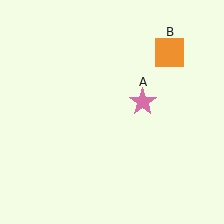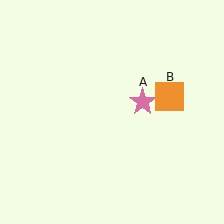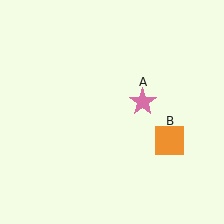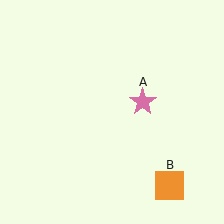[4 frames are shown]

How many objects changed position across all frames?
1 object changed position: orange square (object B).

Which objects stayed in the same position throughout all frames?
Pink star (object A) remained stationary.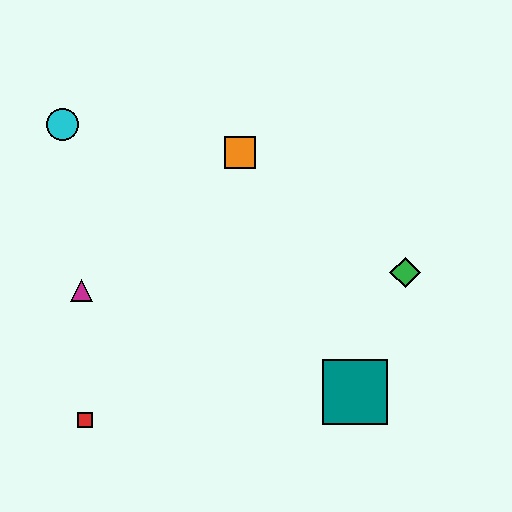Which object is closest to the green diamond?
The teal square is closest to the green diamond.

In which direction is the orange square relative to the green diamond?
The orange square is to the left of the green diamond.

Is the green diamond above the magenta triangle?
Yes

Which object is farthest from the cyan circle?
The teal square is farthest from the cyan circle.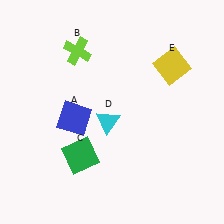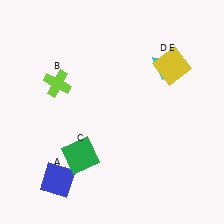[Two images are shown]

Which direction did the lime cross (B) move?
The lime cross (B) moved down.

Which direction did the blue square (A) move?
The blue square (A) moved down.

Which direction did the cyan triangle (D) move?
The cyan triangle (D) moved up.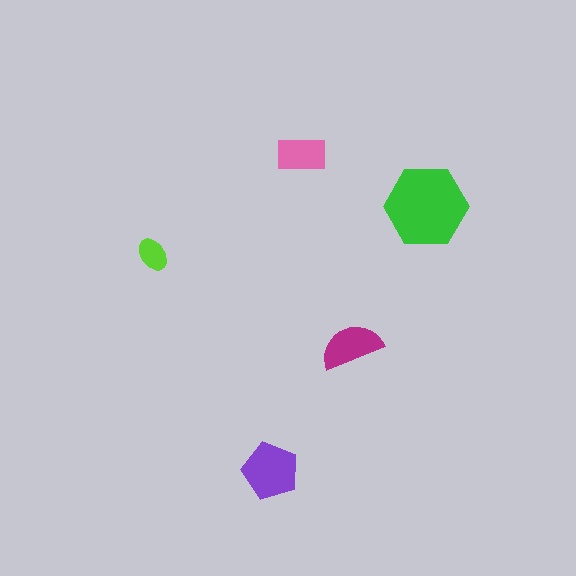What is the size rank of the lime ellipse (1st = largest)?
5th.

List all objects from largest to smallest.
The green hexagon, the purple pentagon, the magenta semicircle, the pink rectangle, the lime ellipse.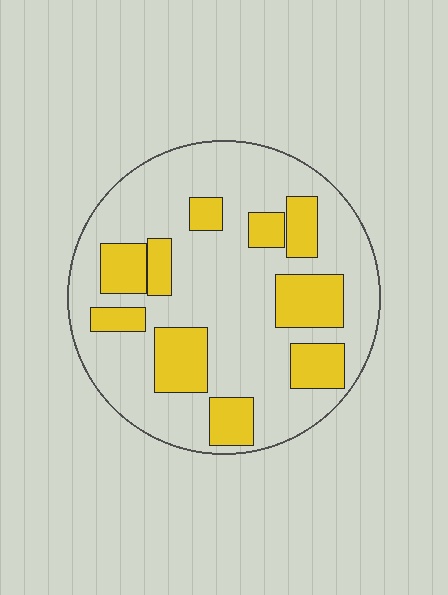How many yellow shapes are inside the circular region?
10.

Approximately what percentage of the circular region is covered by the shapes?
Approximately 30%.